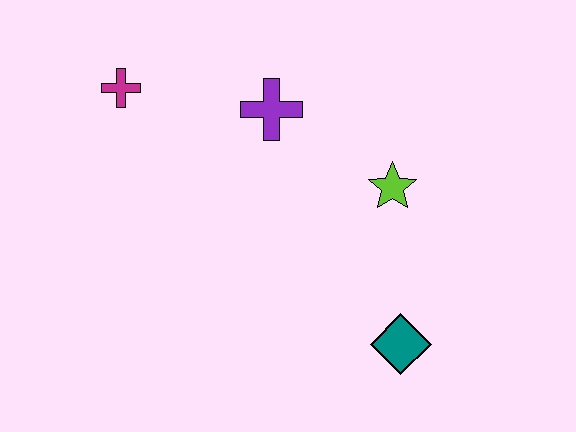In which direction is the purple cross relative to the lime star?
The purple cross is to the left of the lime star.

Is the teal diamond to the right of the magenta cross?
Yes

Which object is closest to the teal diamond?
The lime star is closest to the teal diamond.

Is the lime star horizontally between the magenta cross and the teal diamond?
Yes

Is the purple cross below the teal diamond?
No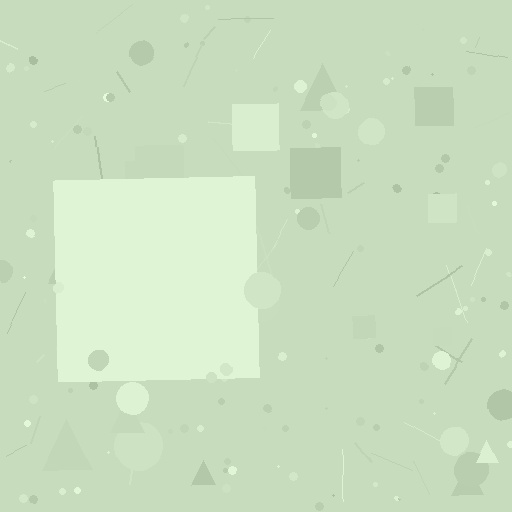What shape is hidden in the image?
A square is hidden in the image.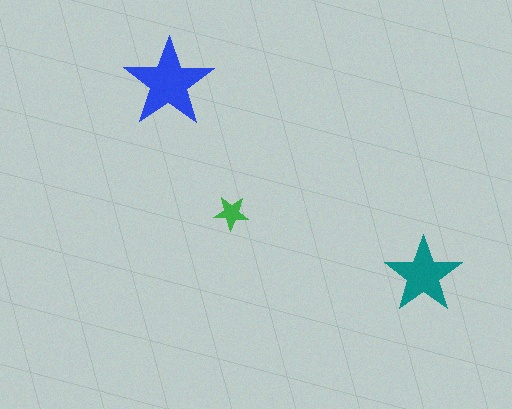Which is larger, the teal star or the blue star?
The blue one.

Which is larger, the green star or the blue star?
The blue one.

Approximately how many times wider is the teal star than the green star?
About 2 times wider.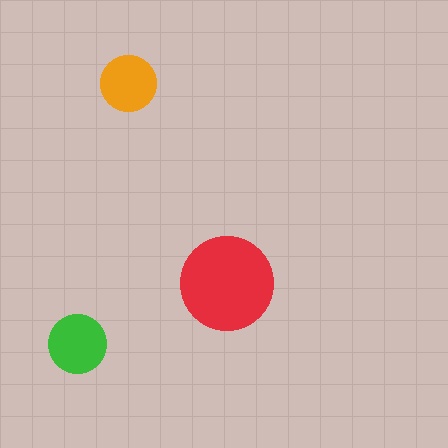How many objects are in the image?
There are 3 objects in the image.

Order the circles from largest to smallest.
the red one, the green one, the orange one.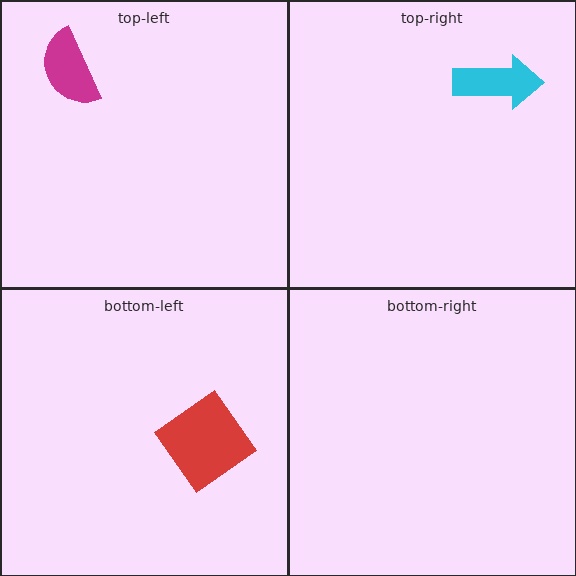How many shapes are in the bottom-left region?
1.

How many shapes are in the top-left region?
1.